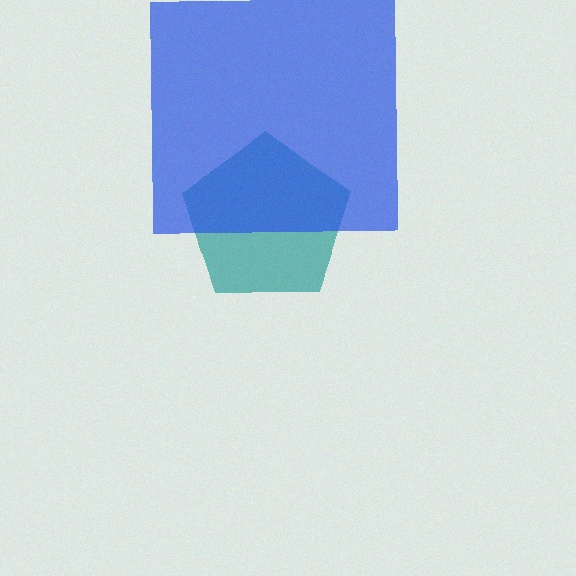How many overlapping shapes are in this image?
There are 2 overlapping shapes in the image.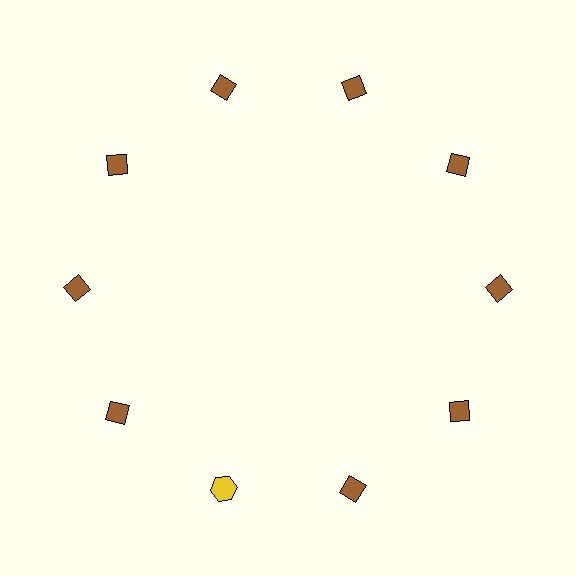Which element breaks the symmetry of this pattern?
The yellow hexagon at roughly the 7 o'clock position breaks the symmetry. All other shapes are brown diamonds.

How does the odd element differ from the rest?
It differs in both color (yellow instead of brown) and shape (hexagon instead of diamond).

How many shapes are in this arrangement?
There are 10 shapes arranged in a ring pattern.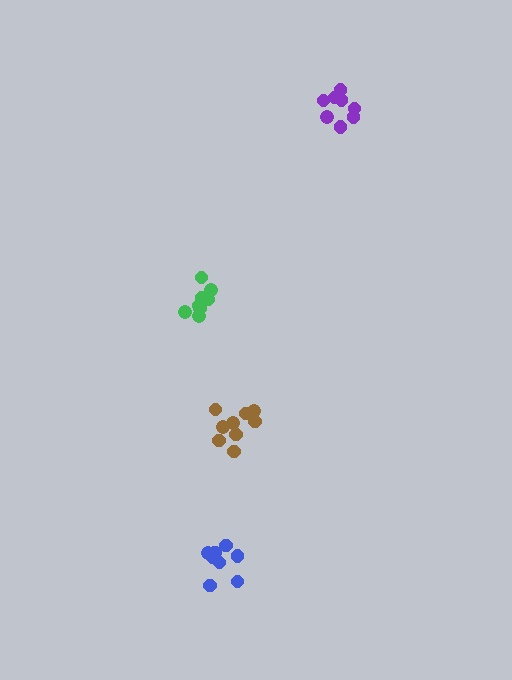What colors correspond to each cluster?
The clusters are colored: purple, blue, brown, green.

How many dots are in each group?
Group 1: 8 dots, Group 2: 8 dots, Group 3: 9 dots, Group 4: 8 dots (33 total).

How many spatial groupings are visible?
There are 4 spatial groupings.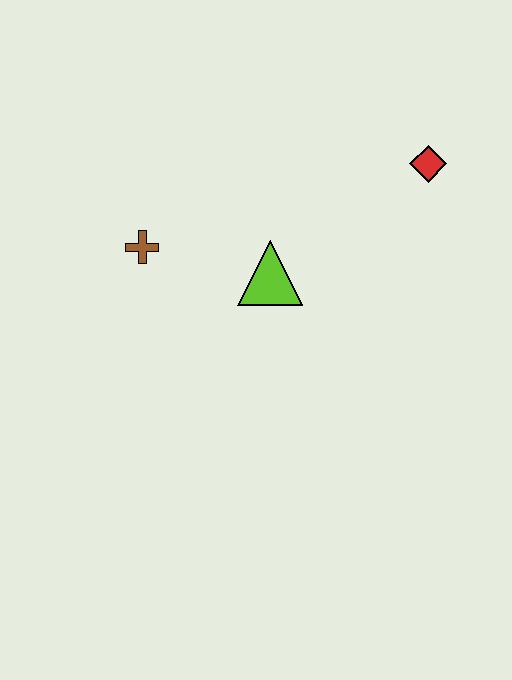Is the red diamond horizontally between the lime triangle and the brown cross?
No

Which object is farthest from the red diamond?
The brown cross is farthest from the red diamond.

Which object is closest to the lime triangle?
The brown cross is closest to the lime triangle.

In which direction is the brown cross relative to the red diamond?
The brown cross is to the left of the red diamond.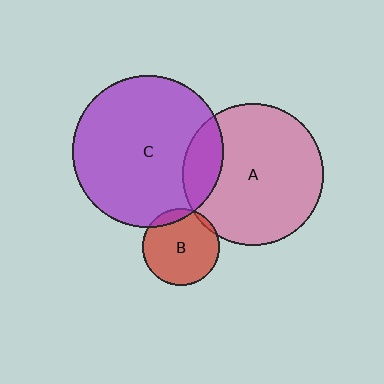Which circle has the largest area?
Circle C (purple).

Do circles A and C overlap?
Yes.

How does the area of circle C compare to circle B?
Approximately 3.9 times.